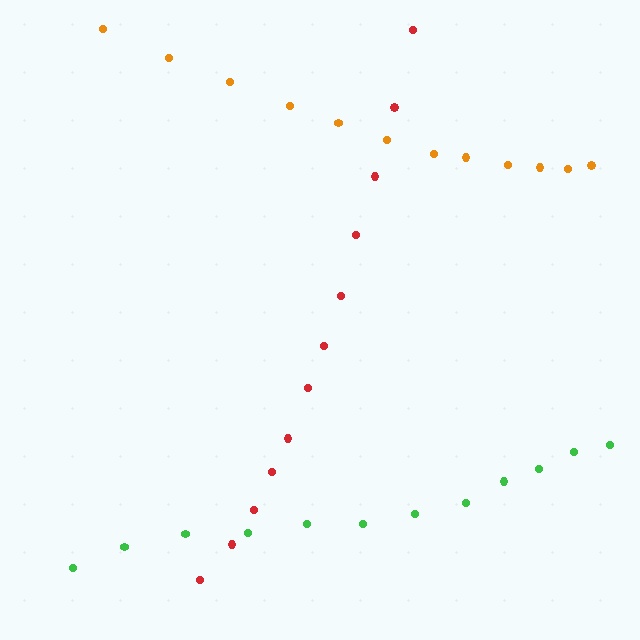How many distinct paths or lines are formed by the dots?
There are 3 distinct paths.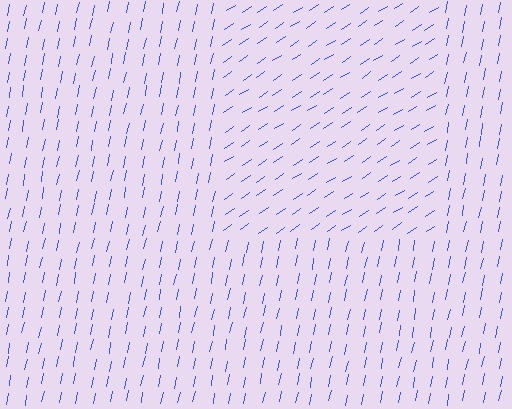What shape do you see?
I see a rectangle.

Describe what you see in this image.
The image is filled with small blue line segments. A rectangle region in the image has lines oriented differently from the surrounding lines, creating a visible texture boundary.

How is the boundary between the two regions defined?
The boundary is defined purely by a change in line orientation (approximately 45 degrees difference). All lines are the same color and thickness.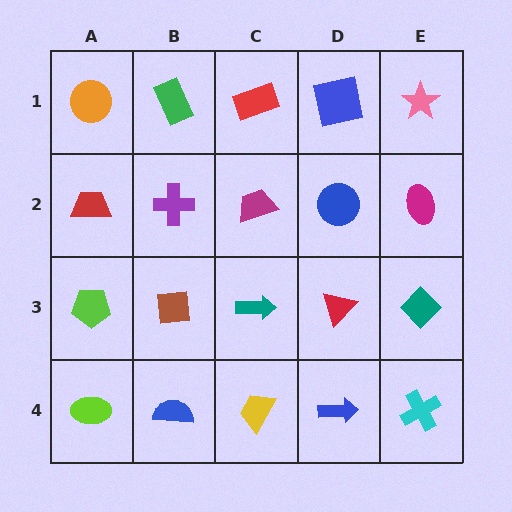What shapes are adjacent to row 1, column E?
A magenta ellipse (row 2, column E), a blue square (row 1, column D).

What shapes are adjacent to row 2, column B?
A green rectangle (row 1, column B), a brown square (row 3, column B), a red trapezoid (row 2, column A), a magenta trapezoid (row 2, column C).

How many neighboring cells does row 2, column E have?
3.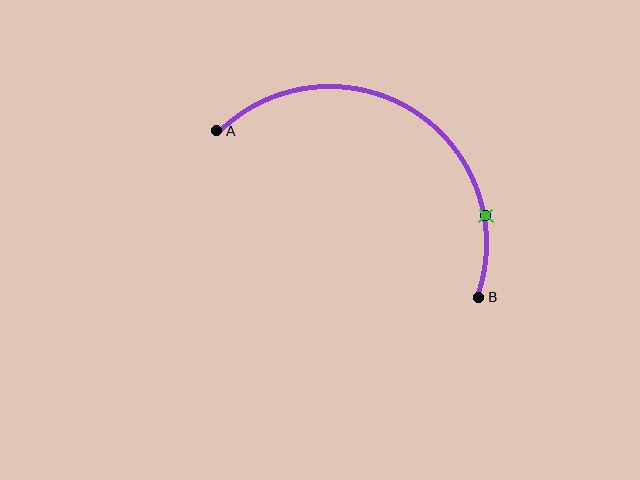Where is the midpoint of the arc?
The arc midpoint is the point on the curve farthest from the straight line joining A and B. It sits above that line.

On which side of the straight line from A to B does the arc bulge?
The arc bulges above the straight line connecting A and B.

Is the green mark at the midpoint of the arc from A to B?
No. The green mark lies on the arc but is closer to endpoint B. The arc midpoint would be at the point on the curve equidistant along the arc from both A and B.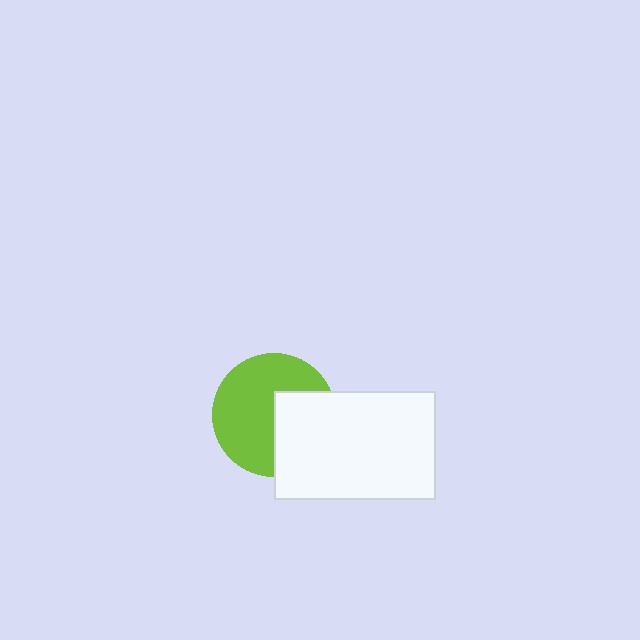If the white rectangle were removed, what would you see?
You would see the complete lime circle.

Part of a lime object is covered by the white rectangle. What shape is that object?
It is a circle.